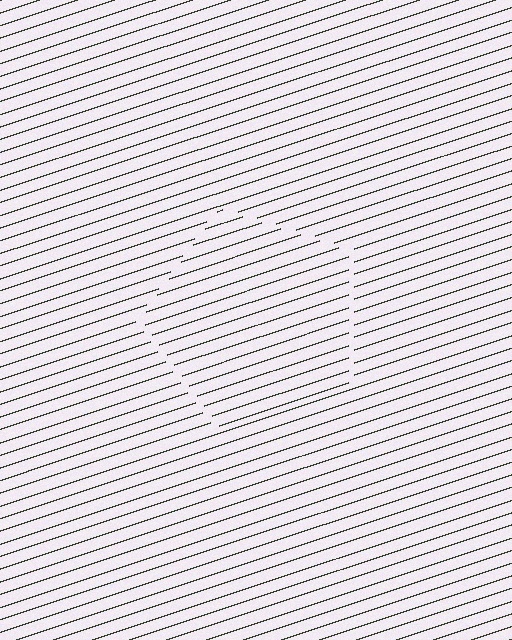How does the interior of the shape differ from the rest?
The interior of the shape contains the same grating, shifted by half a period — the contour is defined by the phase discontinuity where line-ends from the inner and outer gratings abut.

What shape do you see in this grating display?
An illusory pentagon. The interior of the shape contains the same grating, shifted by half a period — the contour is defined by the phase discontinuity where line-ends from the inner and outer gratings abut.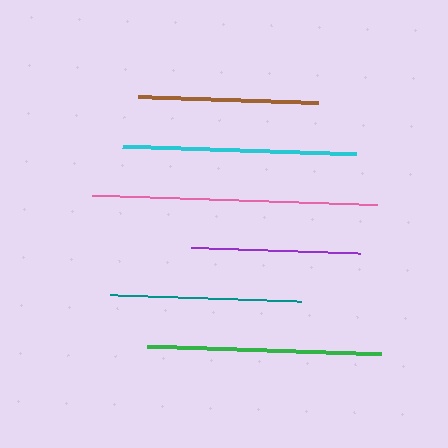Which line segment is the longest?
The pink line is the longest at approximately 284 pixels.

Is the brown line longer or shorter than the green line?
The green line is longer than the brown line.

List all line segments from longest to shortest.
From longest to shortest: pink, green, cyan, teal, brown, purple.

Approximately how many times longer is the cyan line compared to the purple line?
The cyan line is approximately 1.4 times the length of the purple line.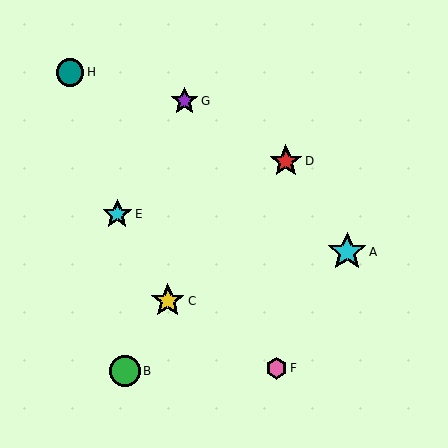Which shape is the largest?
The cyan star (labeled A) is the largest.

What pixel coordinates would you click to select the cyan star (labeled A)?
Click at (347, 252) to select the cyan star A.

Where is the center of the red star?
The center of the red star is at (286, 161).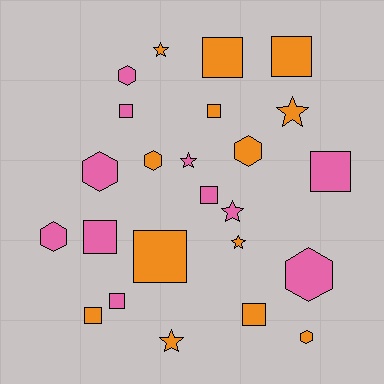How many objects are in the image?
There are 24 objects.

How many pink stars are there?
There are 2 pink stars.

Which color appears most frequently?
Orange, with 13 objects.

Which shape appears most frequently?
Square, with 11 objects.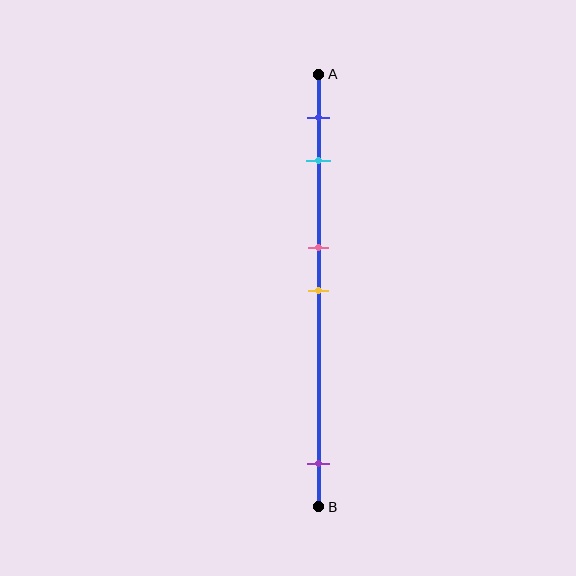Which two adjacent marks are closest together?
The pink and yellow marks are the closest adjacent pair.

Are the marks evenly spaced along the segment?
No, the marks are not evenly spaced.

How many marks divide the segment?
There are 5 marks dividing the segment.